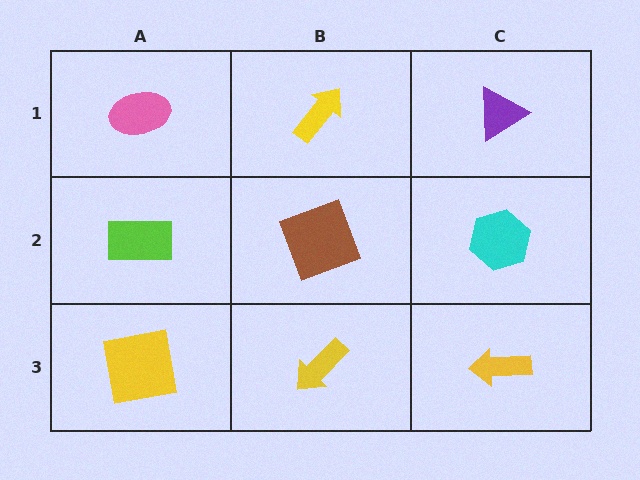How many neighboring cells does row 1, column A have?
2.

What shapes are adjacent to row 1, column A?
A lime rectangle (row 2, column A), a yellow arrow (row 1, column B).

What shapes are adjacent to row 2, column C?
A purple triangle (row 1, column C), a yellow arrow (row 3, column C), a brown square (row 2, column B).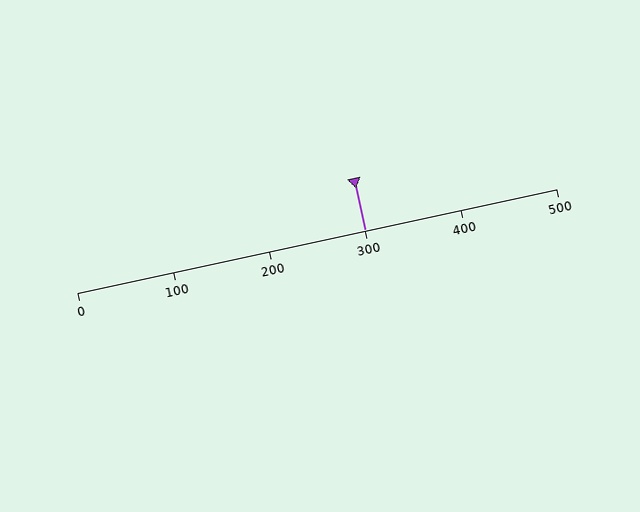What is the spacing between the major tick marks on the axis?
The major ticks are spaced 100 apart.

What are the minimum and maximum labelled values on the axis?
The axis runs from 0 to 500.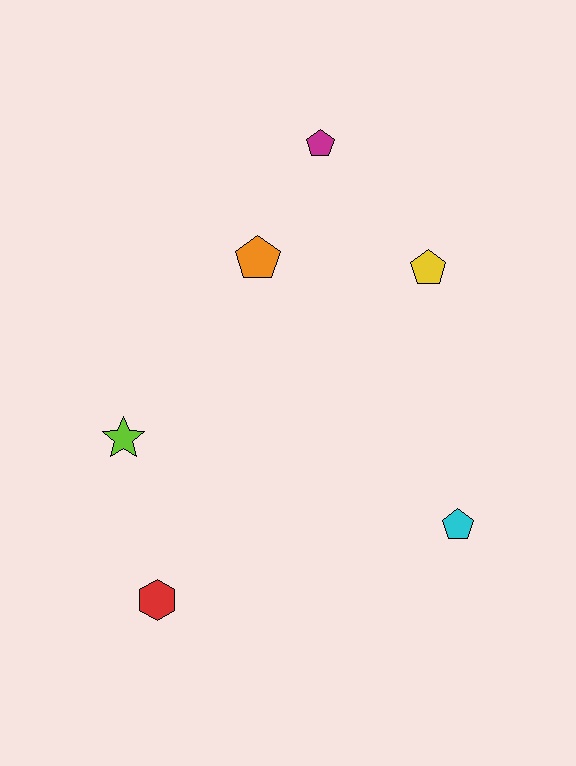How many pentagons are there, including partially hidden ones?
There are 4 pentagons.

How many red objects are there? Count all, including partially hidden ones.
There is 1 red object.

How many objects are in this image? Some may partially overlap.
There are 6 objects.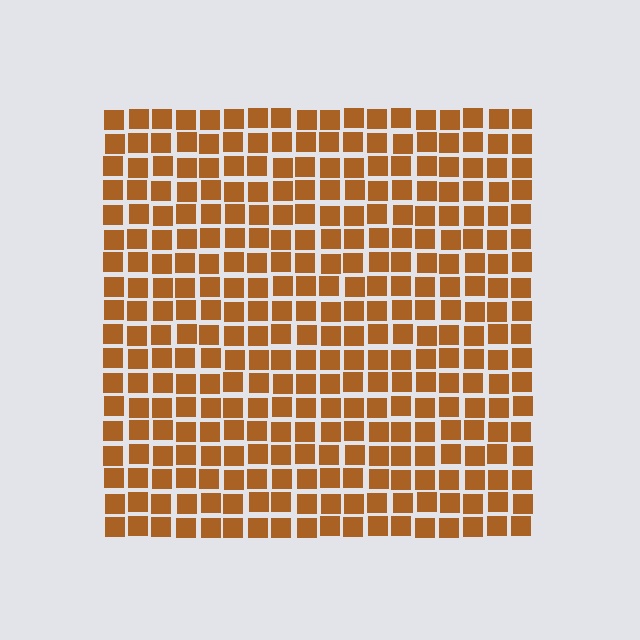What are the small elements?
The small elements are squares.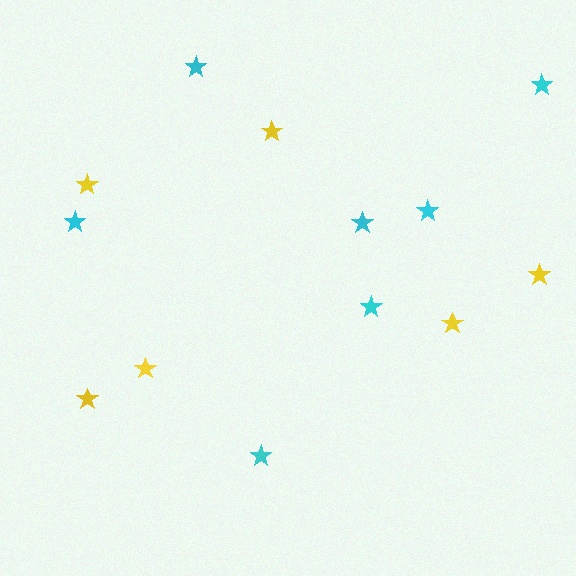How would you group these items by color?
There are 2 groups: one group of yellow stars (6) and one group of cyan stars (7).